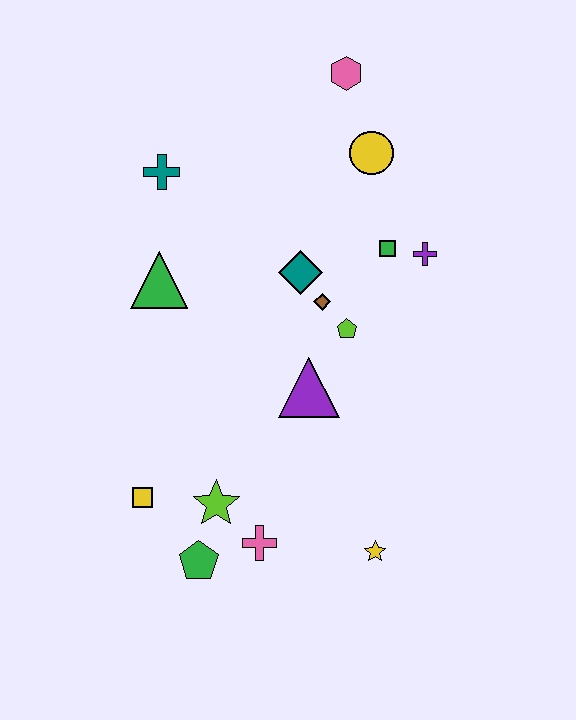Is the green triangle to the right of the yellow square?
Yes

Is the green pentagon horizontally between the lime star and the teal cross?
Yes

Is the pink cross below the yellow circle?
Yes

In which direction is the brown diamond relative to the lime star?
The brown diamond is above the lime star.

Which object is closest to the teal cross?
The green triangle is closest to the teal cross.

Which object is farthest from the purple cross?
The green pentagon is farthest from the purple cross.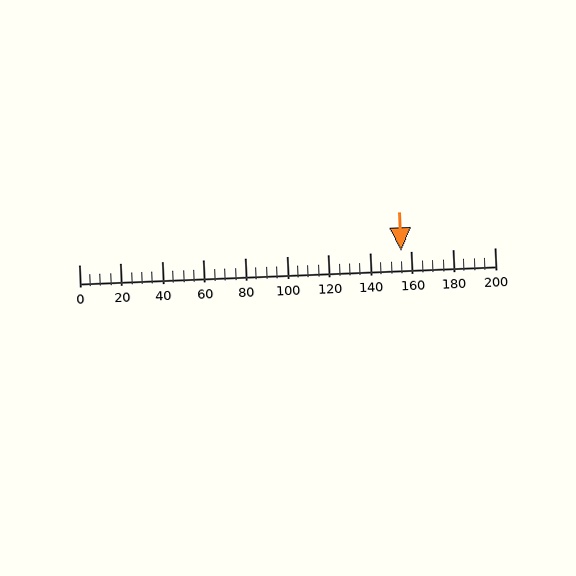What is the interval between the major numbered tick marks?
The major tick marks are spaced 20 units apart.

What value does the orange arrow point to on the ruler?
The orange arrow points to approximately 155.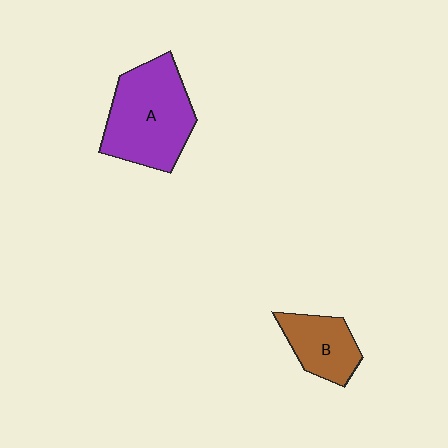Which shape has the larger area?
Shape A (purple).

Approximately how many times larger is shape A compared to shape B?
Approximately 1.9 times.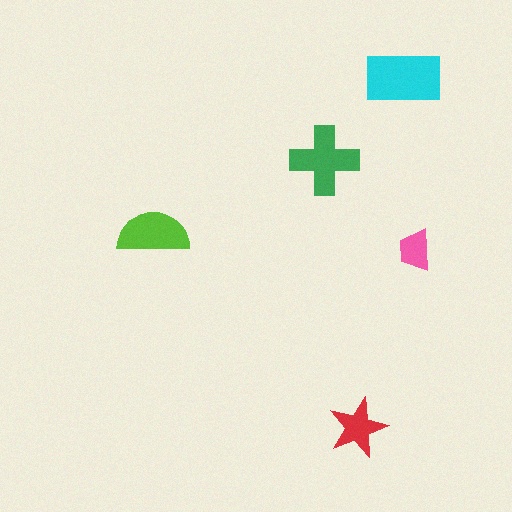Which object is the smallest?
The pink trapezoid.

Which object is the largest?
The cyan rectangle.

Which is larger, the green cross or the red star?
The green cross.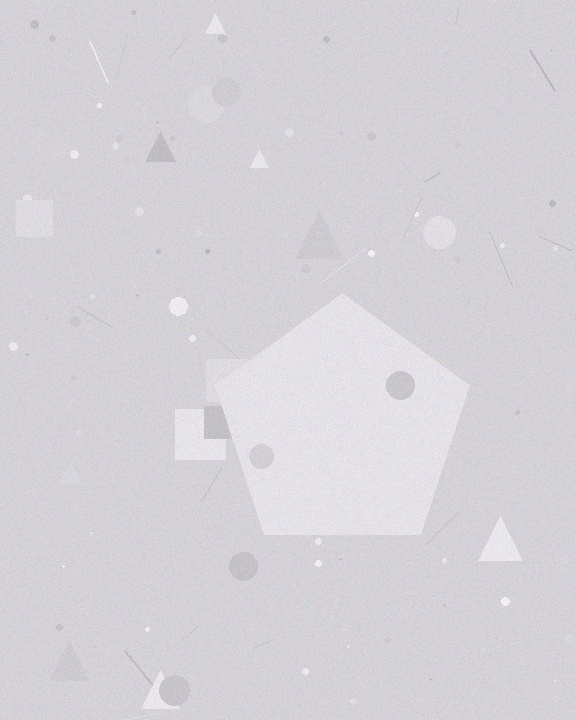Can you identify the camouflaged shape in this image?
The camouflaged shape is a pentagon.